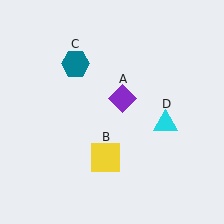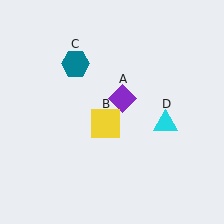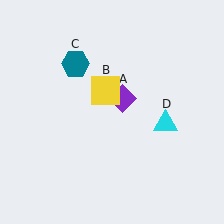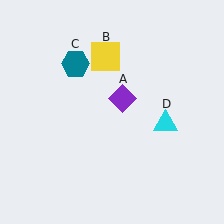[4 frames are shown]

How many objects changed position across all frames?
1 object changed position: yellow square (object B).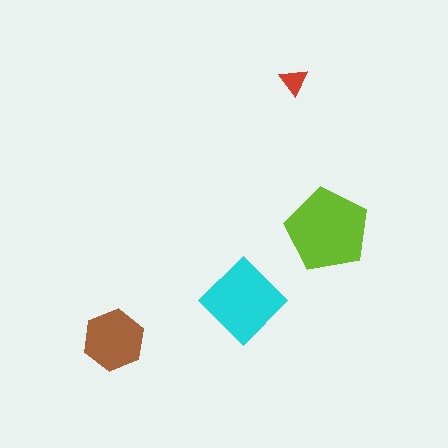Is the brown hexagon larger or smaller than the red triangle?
Larger.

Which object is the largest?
The lime pentagon.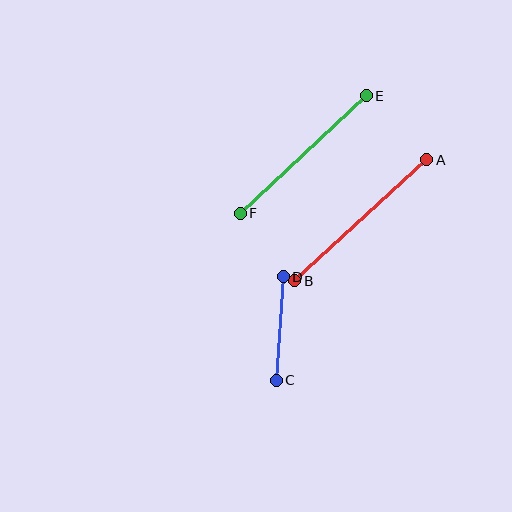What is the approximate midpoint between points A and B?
The midpoint is at approximately (361, 220) pixels.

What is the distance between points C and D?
The distance is approximately 104 pixels.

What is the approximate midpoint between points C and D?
The midpoint is at approximately (280, 328) pixels.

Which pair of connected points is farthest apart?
Points A and B are farthest apart.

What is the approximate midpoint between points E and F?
The midpoint is at approximately (303, 155) pixels.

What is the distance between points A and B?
The distance is approximately 179 pixels.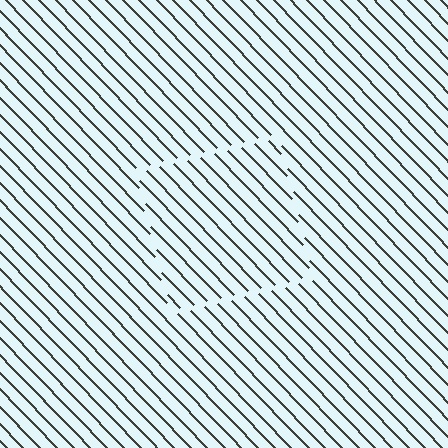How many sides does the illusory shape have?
4 sides — the line-ends trace a square.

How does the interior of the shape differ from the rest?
The interior of the shape contains the same grating, shifted by half a period — the contour is defined by the phase discontinuity where line-ends from the inner and outer gratings abut.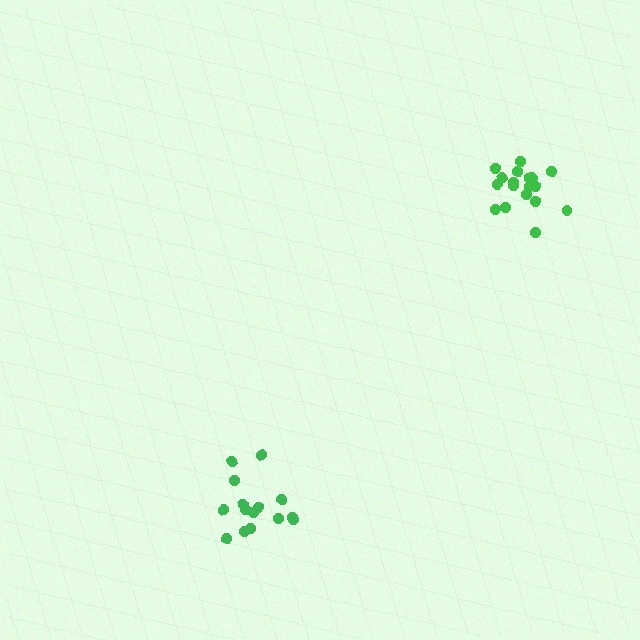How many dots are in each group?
Group 1: 19 dots, Group 2: 15 dots (34 total).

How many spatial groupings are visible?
There are 2 spatial groupings.